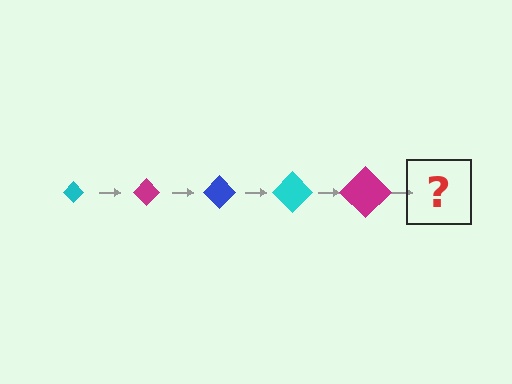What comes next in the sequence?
The next element should be a blue diamond, larger than the previous one.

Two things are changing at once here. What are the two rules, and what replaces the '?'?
The two rules are that the diamond grows larger each step and the color cycles through cyan, magenta, and blue. The '?' should be a blue diamond, larger than the previous one.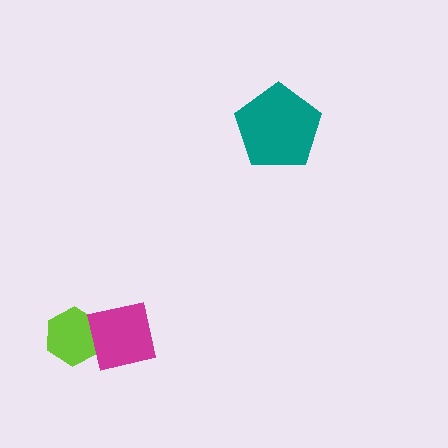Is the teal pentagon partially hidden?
No, no other shape covers it.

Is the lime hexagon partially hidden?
Yes, it is partially covered by another shape.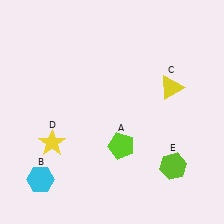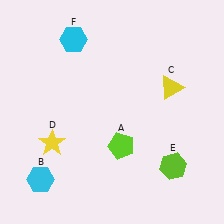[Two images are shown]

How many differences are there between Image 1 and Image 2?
There is 1 difference between the two images.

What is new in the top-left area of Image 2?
A cyan hexagon (F) was added in the top-left area of Image 2.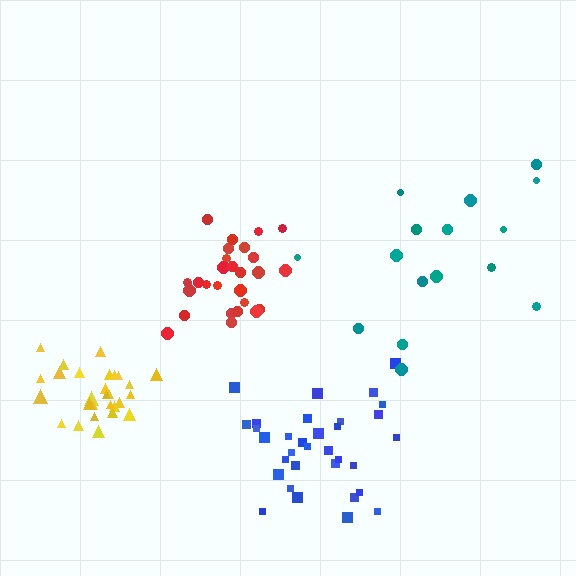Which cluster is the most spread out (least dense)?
Teal.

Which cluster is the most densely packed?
Yellow.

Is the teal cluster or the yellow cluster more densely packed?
Yellow.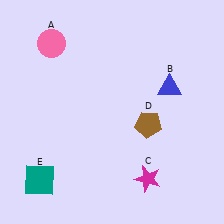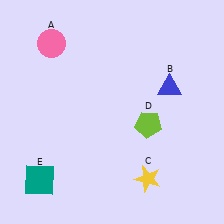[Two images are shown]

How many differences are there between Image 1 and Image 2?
There are 2 differences between the two images.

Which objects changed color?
C changed from magenta to yellow. D changed from brown to lime.